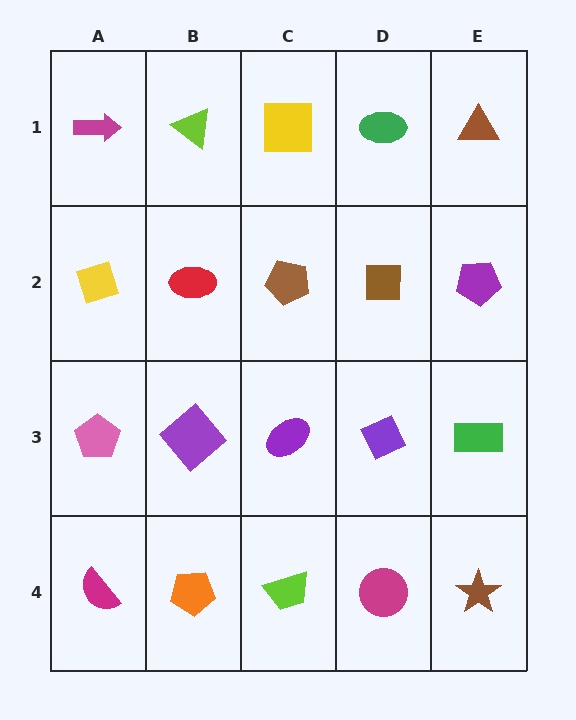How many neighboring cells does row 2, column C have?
4.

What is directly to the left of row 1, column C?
A lime triangle.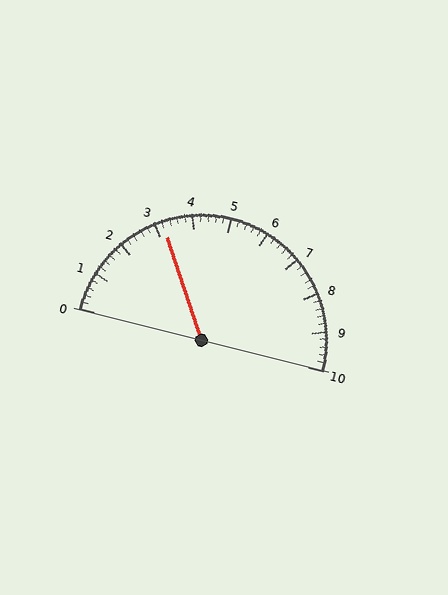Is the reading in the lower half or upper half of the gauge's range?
The reading is in the lower half of the range (0 to 10).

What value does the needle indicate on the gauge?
The needle indicates approximately 3.2.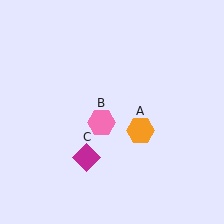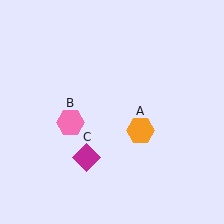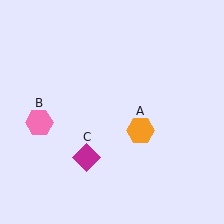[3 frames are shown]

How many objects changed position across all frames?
1 object changed position: pink hexagon (object B).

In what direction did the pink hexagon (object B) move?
The pink hexagon (object B) moved left.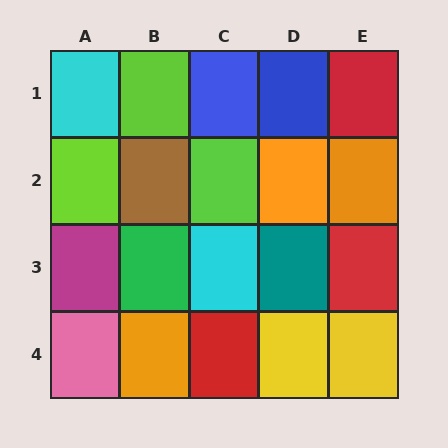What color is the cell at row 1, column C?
Blue.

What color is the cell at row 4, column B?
Orange.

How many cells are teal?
1 cell is teal.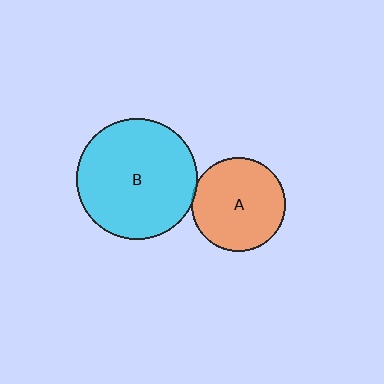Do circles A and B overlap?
Yes.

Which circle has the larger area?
Circle B (cyan).